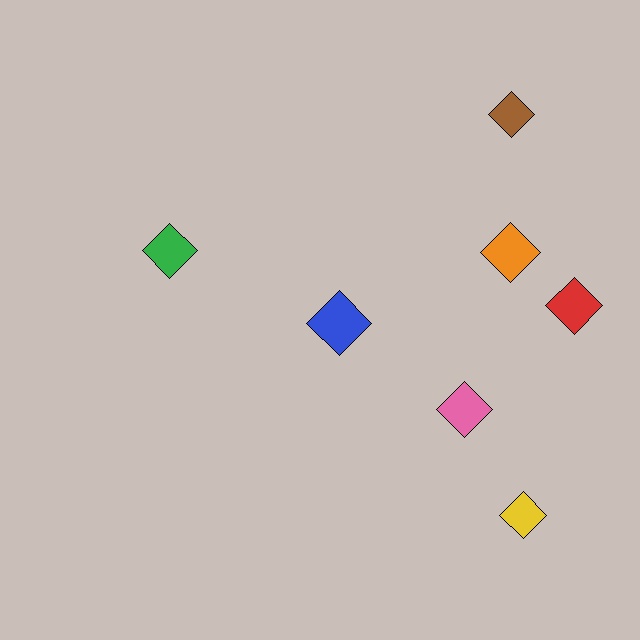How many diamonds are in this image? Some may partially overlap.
There are 7 diamonds.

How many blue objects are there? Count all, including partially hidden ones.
There is 1 blue object.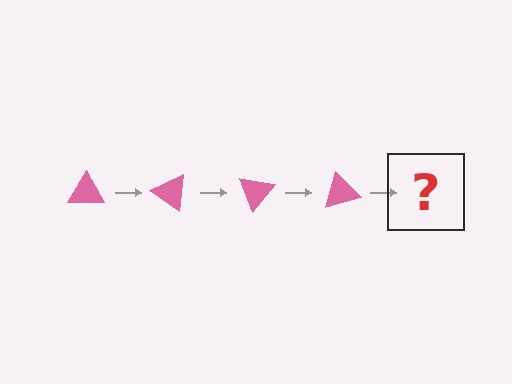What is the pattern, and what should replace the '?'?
The pattern is that the triangle rotates 35 degrees each step. The '?' should be a pink triangle rotated 140 degrees.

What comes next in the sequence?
The next element should be a pink triangle rotated 140 degrees.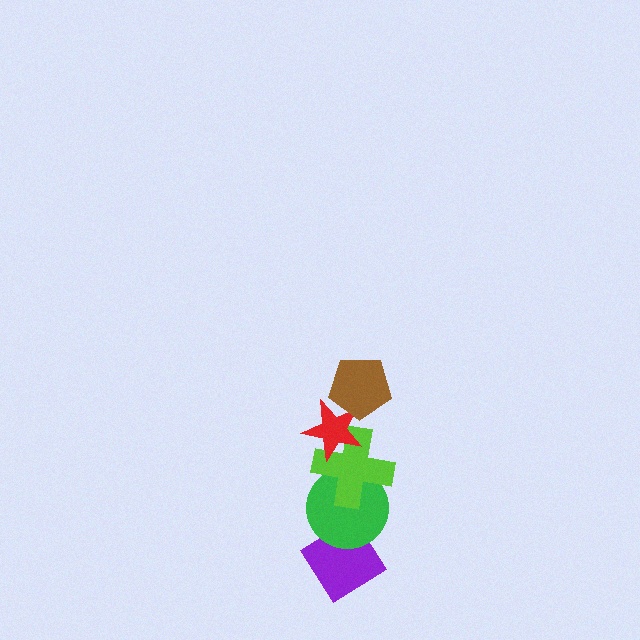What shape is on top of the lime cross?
The red star is on top of the lime cross.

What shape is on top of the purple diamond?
The green circle is on top of the purple diamond.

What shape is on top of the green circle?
The lime cross is on top of the green circle.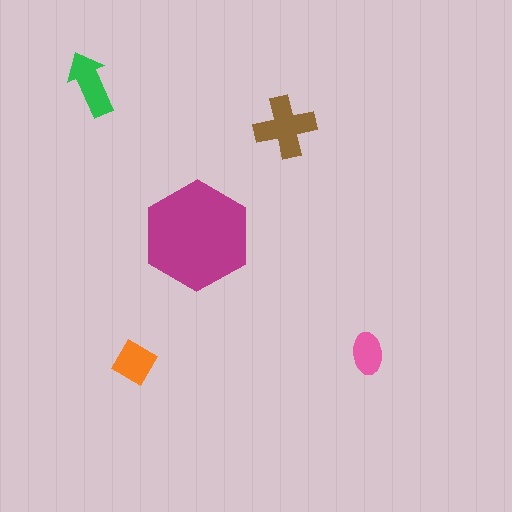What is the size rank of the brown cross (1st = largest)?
2nd.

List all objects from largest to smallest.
The magenta hexagon, the brown cross, the green arrow, the orange diamond, the pink ellipse.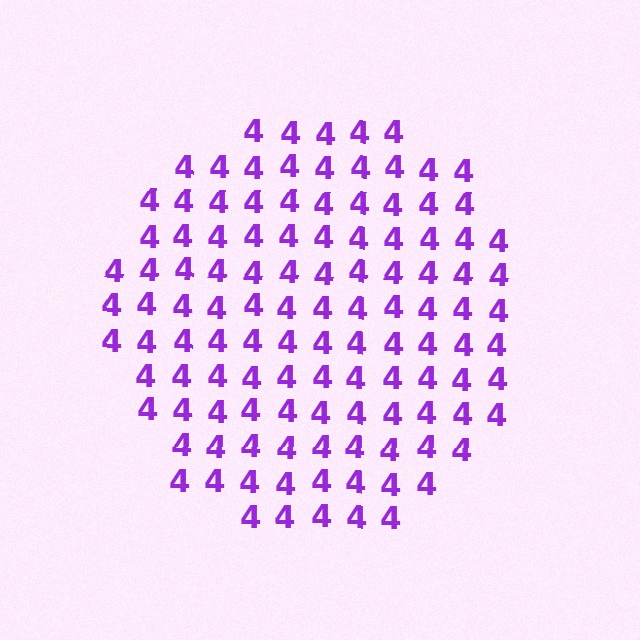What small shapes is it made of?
It is made of small digit 4's.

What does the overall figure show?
The overall figure shows a circle.